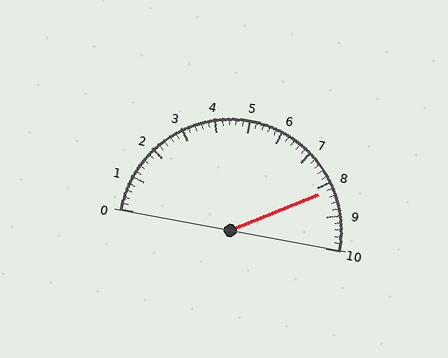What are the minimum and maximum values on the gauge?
The gauge ranges from 0 to 10.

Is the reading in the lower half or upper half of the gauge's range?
The reading is in the upper half of the range (0 to 10).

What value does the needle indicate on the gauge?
The needle indicates approximately 8.2.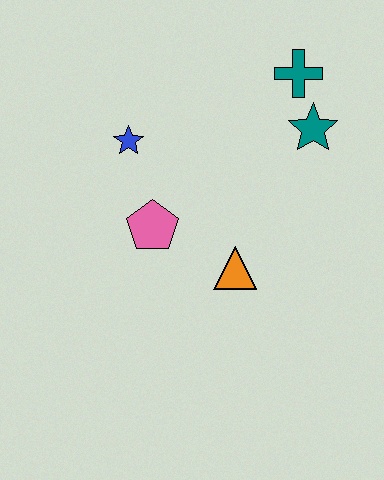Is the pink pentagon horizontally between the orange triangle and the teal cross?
No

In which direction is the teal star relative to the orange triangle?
The teal star is above the orange triangle.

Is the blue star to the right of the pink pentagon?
No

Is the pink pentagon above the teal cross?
No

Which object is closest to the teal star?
The teal cross is closest to the teal star.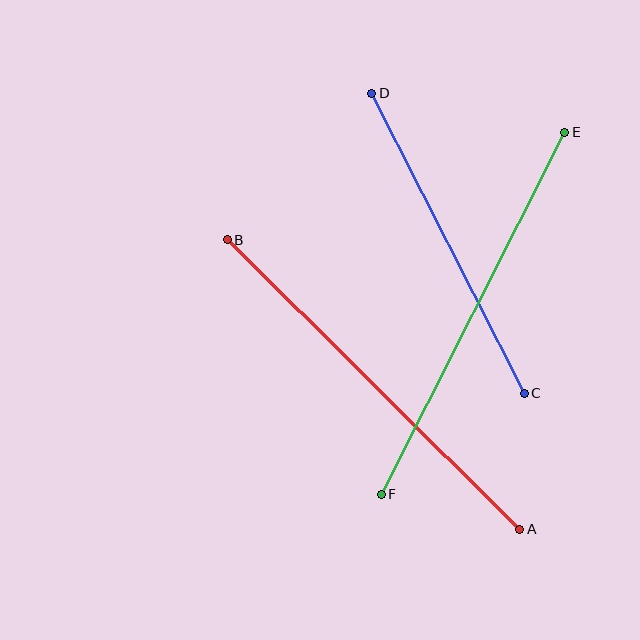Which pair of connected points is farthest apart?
Points A and B are farthest apart.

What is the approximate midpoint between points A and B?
The midpoint is at approximately (373, 384) pixels.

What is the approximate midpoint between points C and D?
The midpoint is at approximately (448, 243) pixels.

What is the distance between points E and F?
The distance is approximately 406 pixels.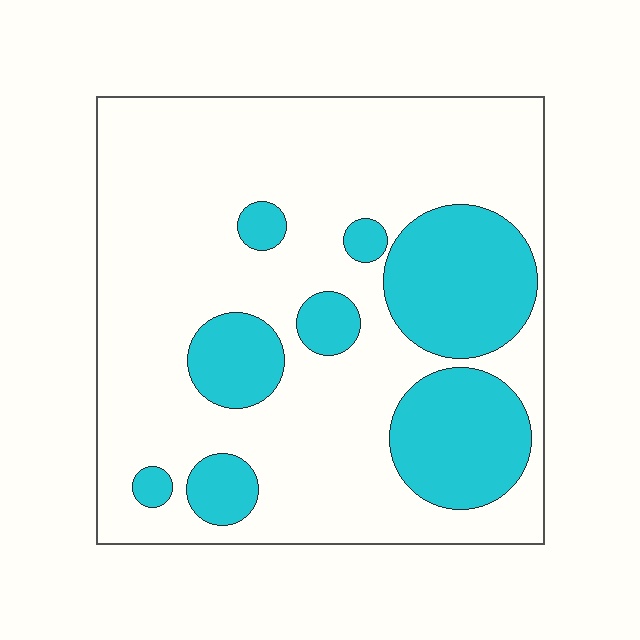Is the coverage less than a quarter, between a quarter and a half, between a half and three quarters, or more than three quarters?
Between a quarter and a half.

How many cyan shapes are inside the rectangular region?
8.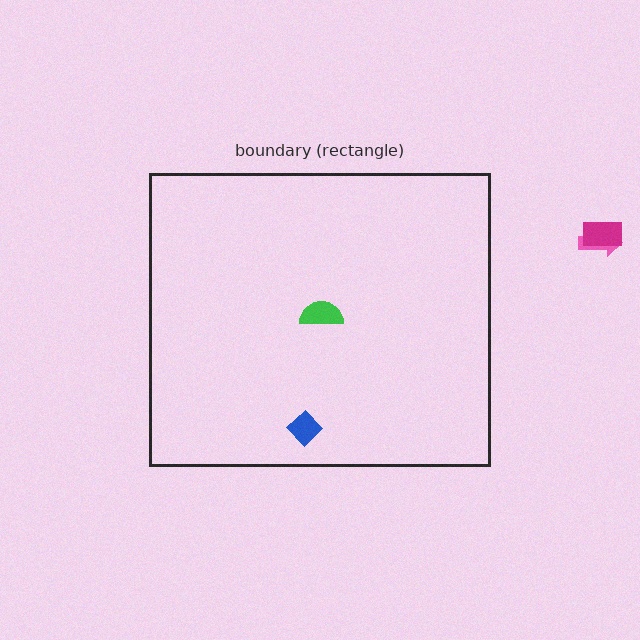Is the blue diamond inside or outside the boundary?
Inside.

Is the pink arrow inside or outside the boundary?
Outside.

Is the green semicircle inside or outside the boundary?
Inside.